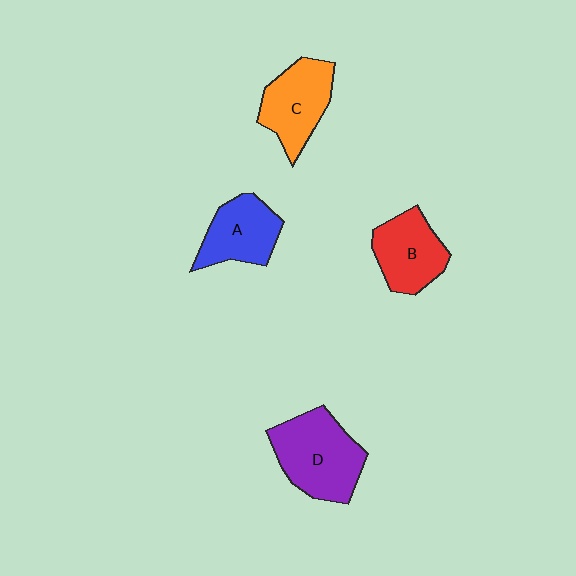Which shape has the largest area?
Shape D (purple).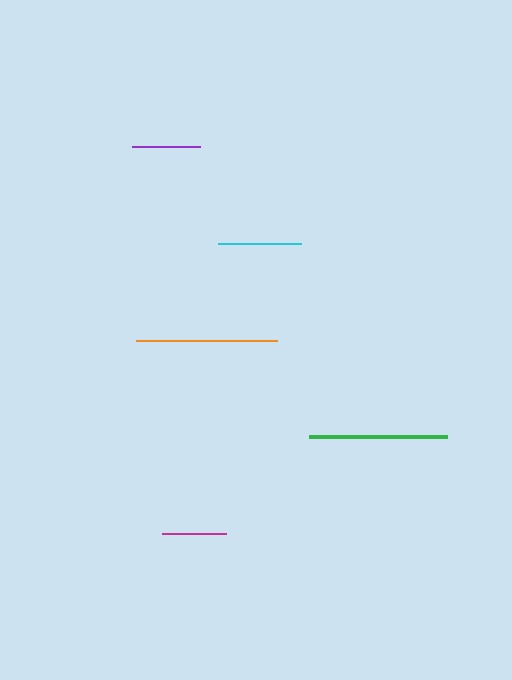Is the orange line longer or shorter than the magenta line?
The orange line is longer than the magenta line.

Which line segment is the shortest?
The magenta line is the shortest at approximately 65 pixels.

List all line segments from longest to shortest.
From longest to shortest: orange, green, cyan, purple, magenta.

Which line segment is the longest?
The orange line is the longest at approximately 142 pixels.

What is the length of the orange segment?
The orange segment is approximately 142 pixels long.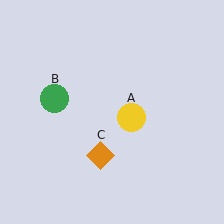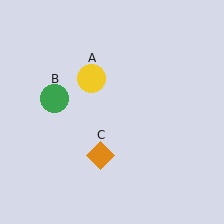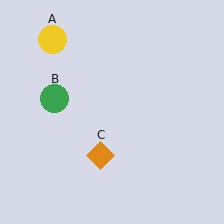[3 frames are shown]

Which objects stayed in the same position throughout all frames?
Green circle (object B) and orange diamond (object C) remained stationary.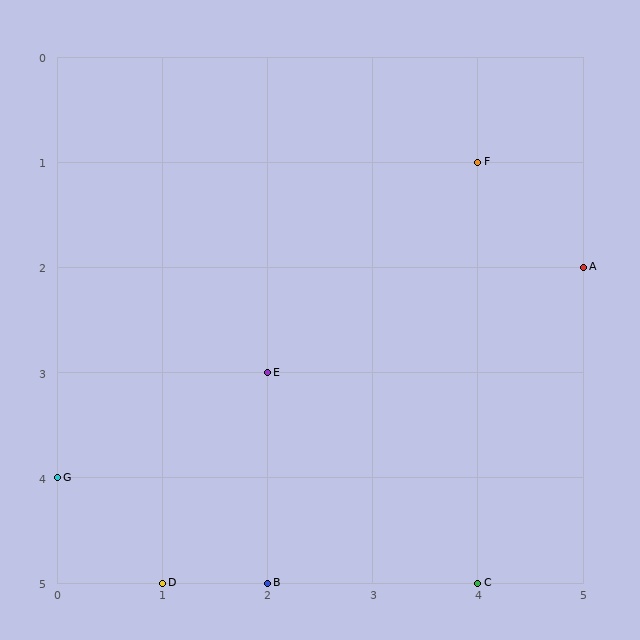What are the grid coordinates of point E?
Point E is at grid coordinates (2, 3).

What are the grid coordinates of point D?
Point D is at grid coordinates (1, 5).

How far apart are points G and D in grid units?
Points G and D are 1 column and 1 row apart (about 1.4 grid units diagonally).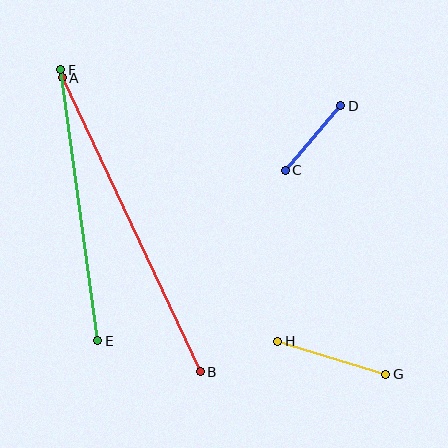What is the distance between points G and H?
The distance is approximately 113 pixels.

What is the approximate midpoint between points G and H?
The midpoint is at approximately (332, 358) pixels.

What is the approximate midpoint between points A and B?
The midpoint is at approximately (131, 225) pixels.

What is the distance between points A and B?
The distance is approximately 325 pixels.